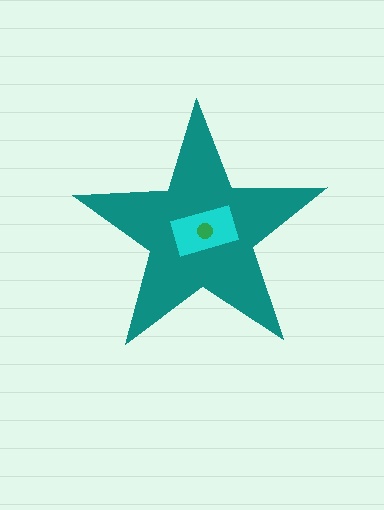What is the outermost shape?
The teal star.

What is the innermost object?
The green circle.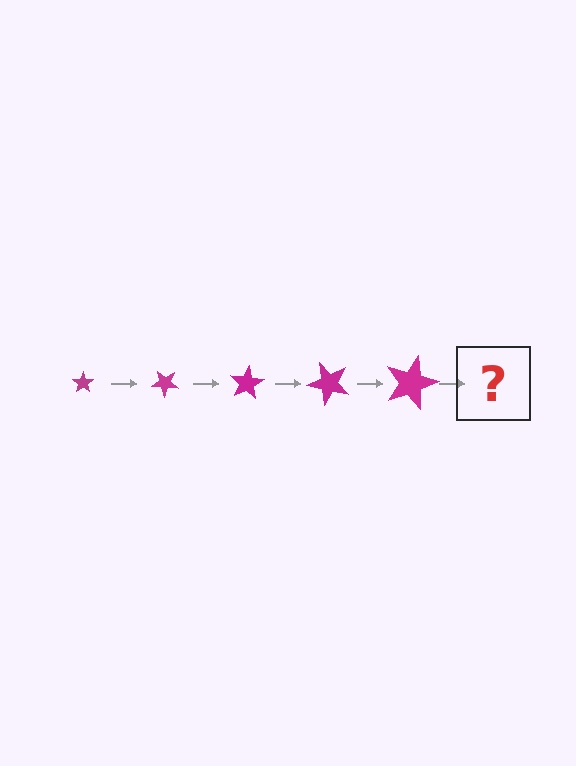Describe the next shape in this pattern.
It should be a star, larger than the previous one and rotated 200 degrees from the start.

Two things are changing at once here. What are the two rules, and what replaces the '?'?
The two rules are that the star grows larger each step and it rotates 40 degrees each step. The '?' should be a star, larger than the previous one and rotated 200 degrees from the start.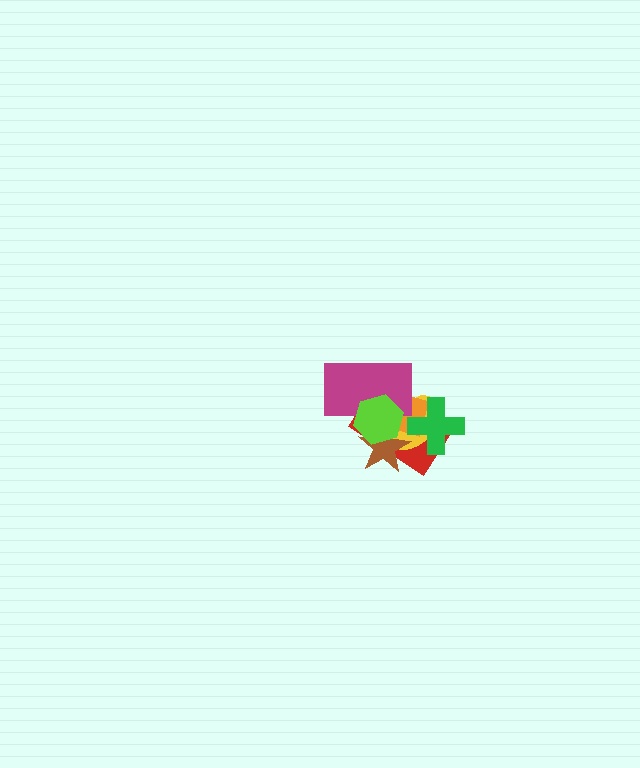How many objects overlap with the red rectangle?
6 objects overlap with the red rectangle.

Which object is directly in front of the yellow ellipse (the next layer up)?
The orange diamond is directly in front of the yellow ellipse.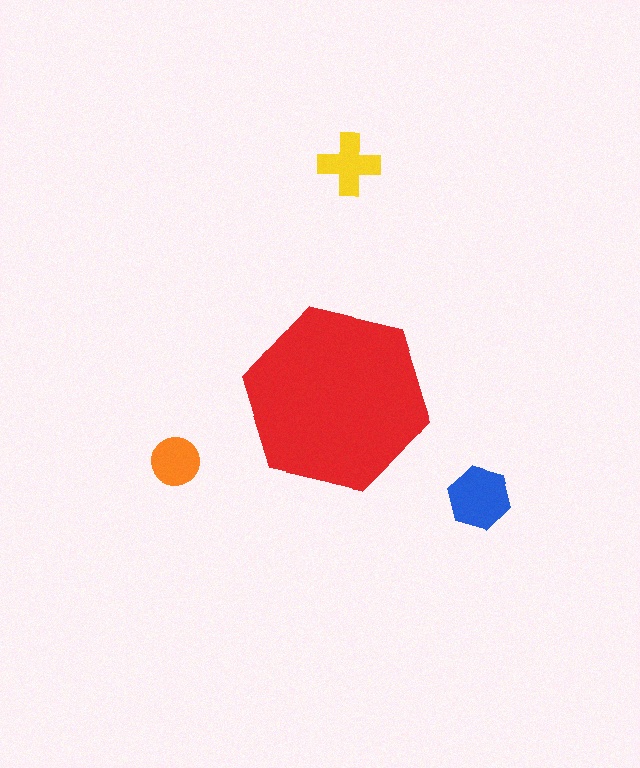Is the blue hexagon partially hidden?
No, the blue hexagon is fully visible.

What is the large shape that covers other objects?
A red hexagon.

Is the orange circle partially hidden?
No, the orange circle is fully visible.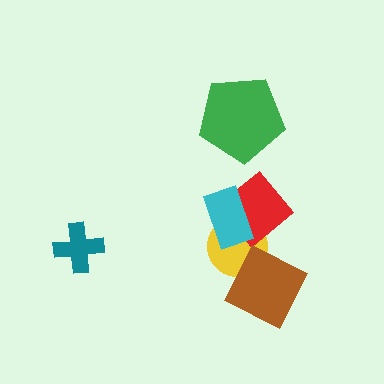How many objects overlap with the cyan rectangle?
2 objects overlap with the cyan rectangle.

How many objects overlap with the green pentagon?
0 objects overlap with the green pentagon.